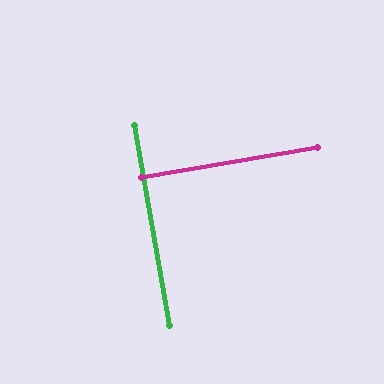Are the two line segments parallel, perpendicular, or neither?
Perpendicular — they meet at approximately 90°.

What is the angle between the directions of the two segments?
Approximately 90 degrees.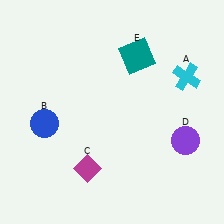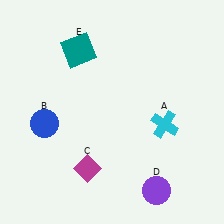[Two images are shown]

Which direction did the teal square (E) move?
The teal square (E) moved left.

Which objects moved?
The objects that moved are: the cyan cross (A), the purple circle (D), the teal square (E).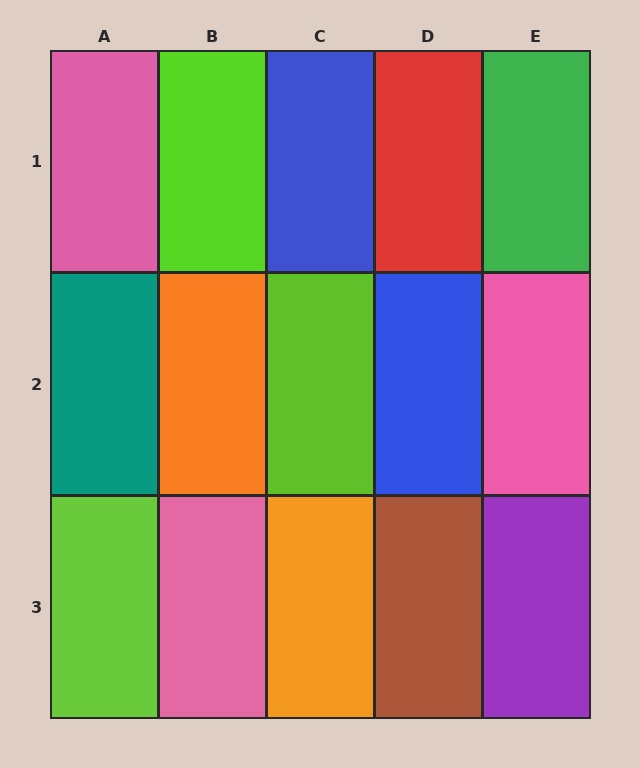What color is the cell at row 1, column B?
Lime.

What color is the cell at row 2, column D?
Blue.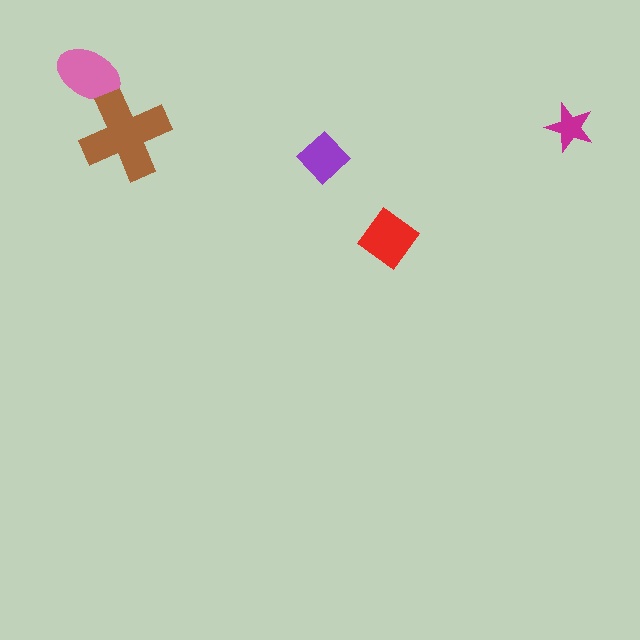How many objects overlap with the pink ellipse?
1 object overlaps with the pink ellipse.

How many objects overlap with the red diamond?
0 objects overlap with the red diamond.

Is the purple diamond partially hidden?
No, no other shape covers it.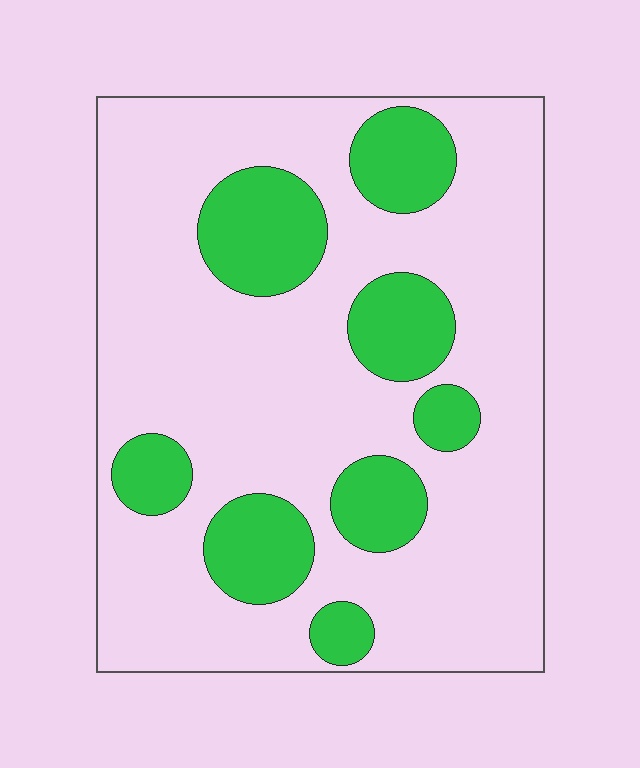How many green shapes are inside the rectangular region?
8.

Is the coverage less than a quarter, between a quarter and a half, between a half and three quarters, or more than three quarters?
Less than a quarter.